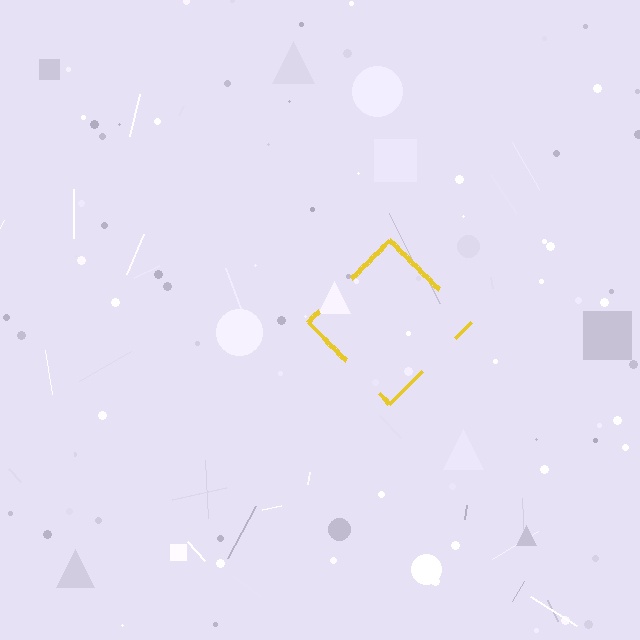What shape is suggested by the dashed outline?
The dashed outline suggests a diamond.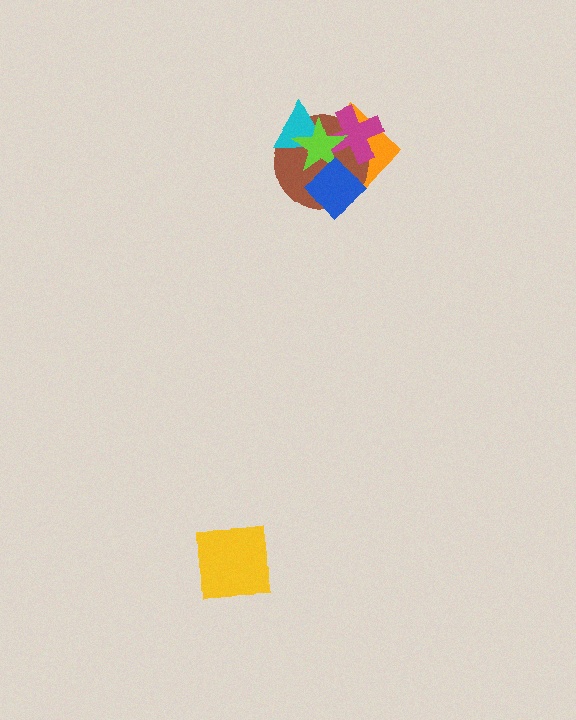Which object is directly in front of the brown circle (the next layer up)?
The cyan triangle is directly in front of the brown circle.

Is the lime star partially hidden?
Yes, it is partially covered by another shape.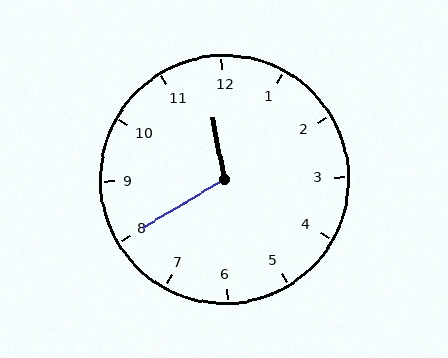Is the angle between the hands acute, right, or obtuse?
It is obtuse.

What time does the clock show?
11:40.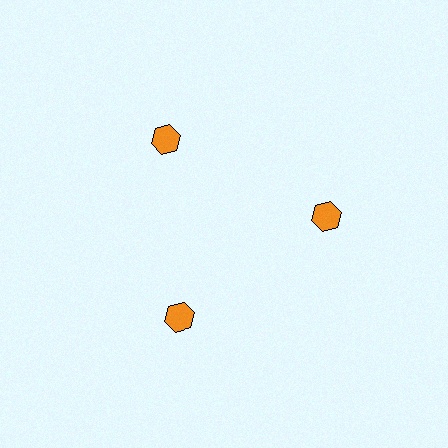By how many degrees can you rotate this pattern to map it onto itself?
The pattern maps onto itself every 120 degrees of rotation.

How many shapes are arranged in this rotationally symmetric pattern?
There are 3 shapes, arranged in 3 groups of 1.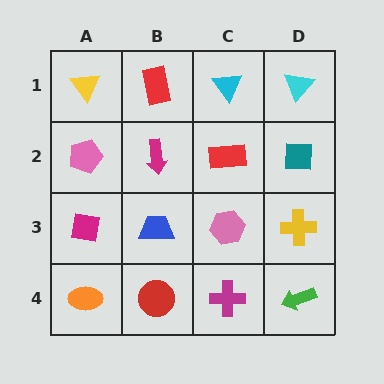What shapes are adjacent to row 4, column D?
A yellow cross (row 3, column D), a magenta cross (row 4, column C).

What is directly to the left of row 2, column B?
A pink pentagon.